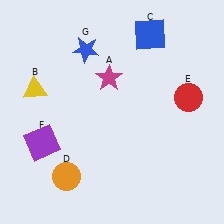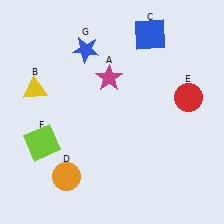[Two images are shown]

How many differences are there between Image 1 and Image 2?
There is 1 difference between the two images.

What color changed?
The square (F) changed from purple in Image 1 to lime in Image 2.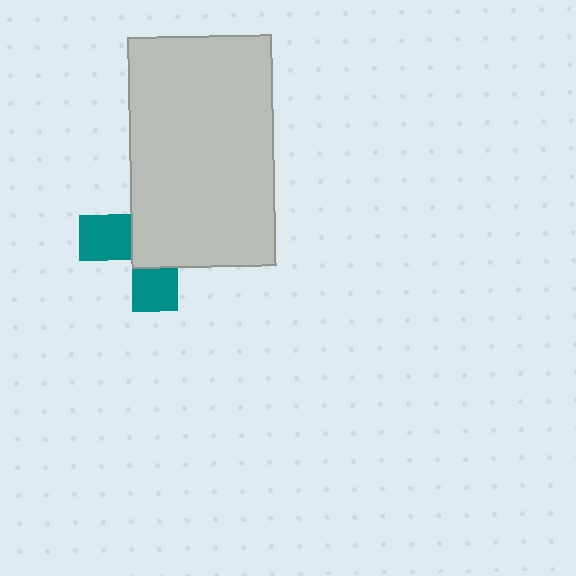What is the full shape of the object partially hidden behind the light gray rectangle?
The partially hidden object is a teal cross.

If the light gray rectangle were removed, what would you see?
You would see the complete teal cross.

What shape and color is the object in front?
The object in front is a light gray rectangle.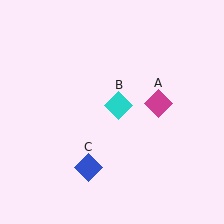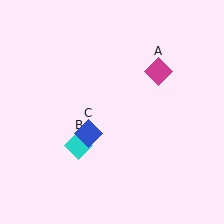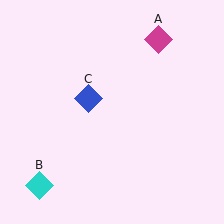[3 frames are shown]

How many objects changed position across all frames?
3 objects changed position: magenta diamond (object A), cyan diamond (object B), blue diamond (object C).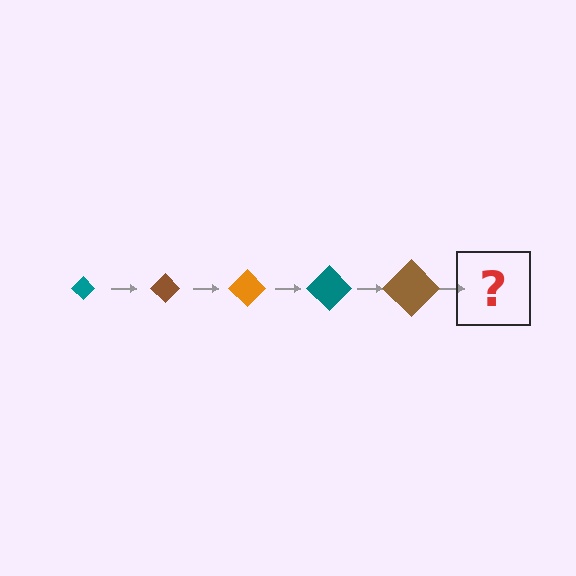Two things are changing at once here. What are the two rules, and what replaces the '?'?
The two rules are that the diamond grows larger each step and the color cycles through teal, brown, and orange. The '?' should be an orange diamond, larger than the previous one.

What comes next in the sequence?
The next element should be an orange diamond, larger than the previous one.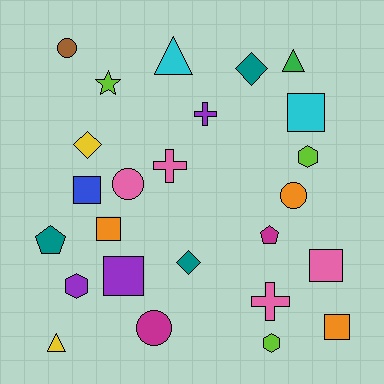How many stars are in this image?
There is 1 star.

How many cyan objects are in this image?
There are 2 cyan objects.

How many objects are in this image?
There are 25 objects.